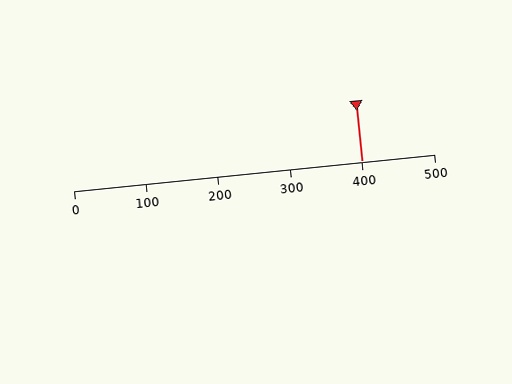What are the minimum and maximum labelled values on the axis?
The axis runs from 0 to 500.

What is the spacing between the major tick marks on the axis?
The major ticks are spaced 100 apart.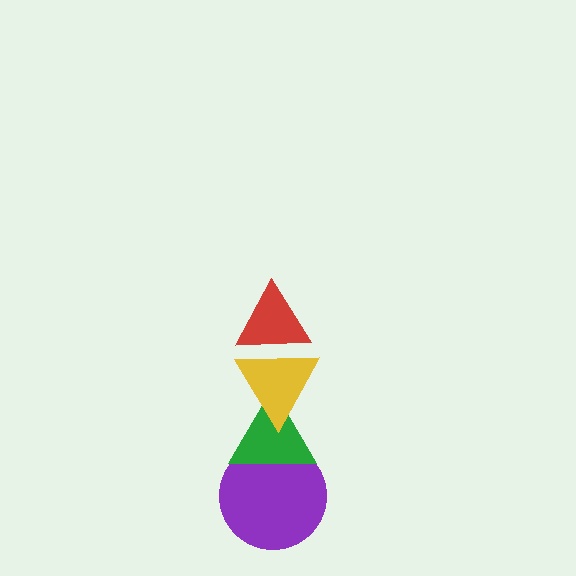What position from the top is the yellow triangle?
The yellow triangle is 2nd from the top.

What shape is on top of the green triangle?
The yellow triangle is on top of the green triangle.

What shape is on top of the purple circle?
The green triangle is on top of the purple circle.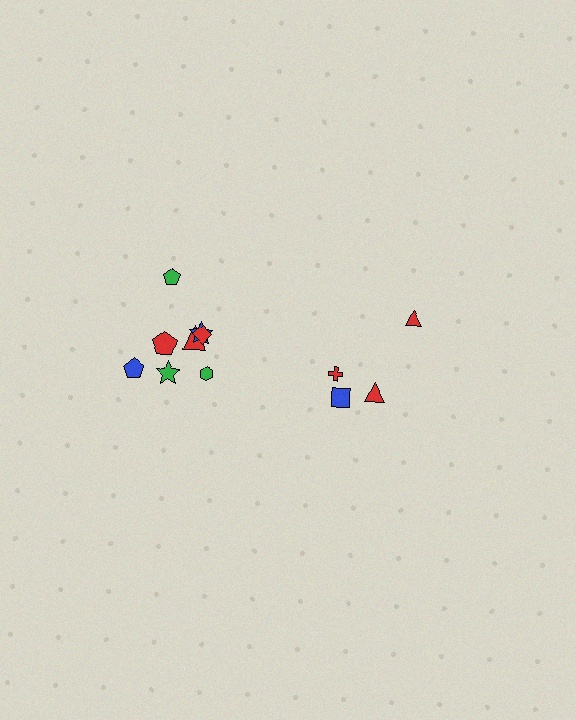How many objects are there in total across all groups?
There are 12 objects.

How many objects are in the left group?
There are 8 objects.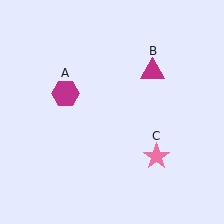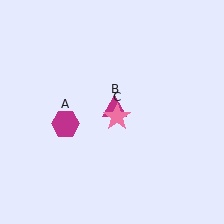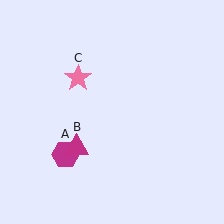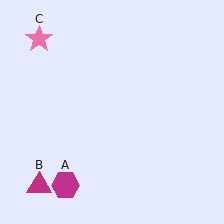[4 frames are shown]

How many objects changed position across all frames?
3 objects changed position: magenta hexagon (object A), magenta triangle (object B), pink star (object C).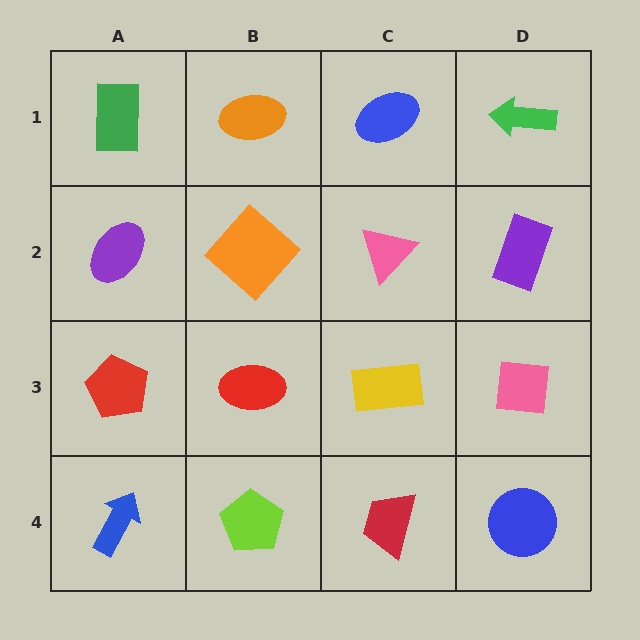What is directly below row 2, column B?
A red ellipse.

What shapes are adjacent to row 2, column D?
A green arrow (row 1, column D), a pink square (row 3, column D), a pink triangle (row 2, column C).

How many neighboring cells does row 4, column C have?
3.